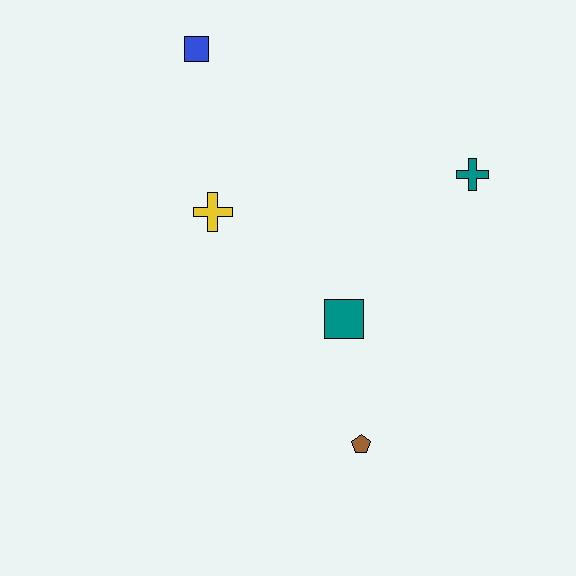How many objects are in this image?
There are 5 objects.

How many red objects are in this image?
There are no red objects.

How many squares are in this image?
There are 2 squares.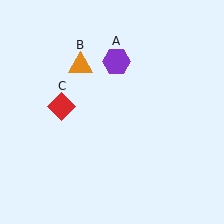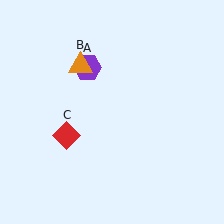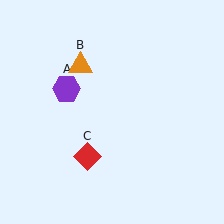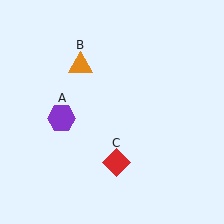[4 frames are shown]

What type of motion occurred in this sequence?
The purple hexagon (object A), red diamond (object C) rotated counterclockwise around the center of the scene.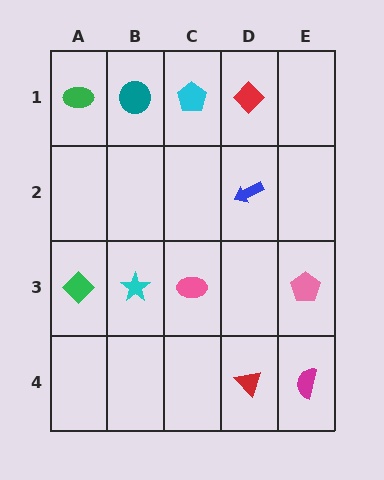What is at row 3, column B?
A cyan star.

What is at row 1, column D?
A red diamond.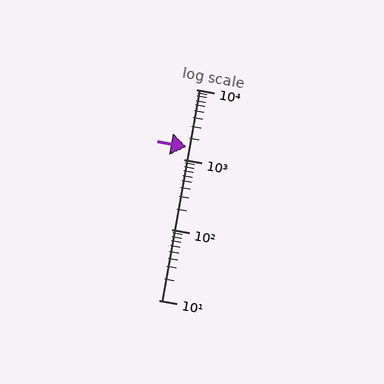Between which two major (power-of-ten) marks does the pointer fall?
The pointer is between 1000 and 10000.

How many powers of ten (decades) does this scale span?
The scale spans 3 decades, from 10 to 10000.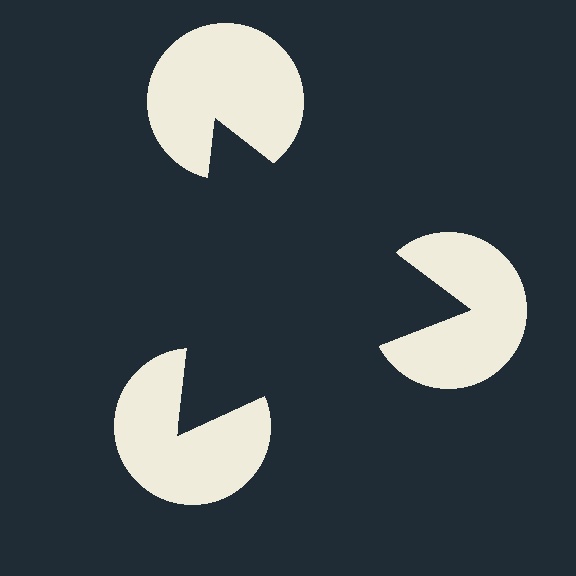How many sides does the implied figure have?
3 sides.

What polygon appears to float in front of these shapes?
An illusory triangle — its edges are inferred from the aligned wedge cuts in the pac-man discs, not physically drawn.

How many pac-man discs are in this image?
There are 3 — one at each vertex of the illusory triangle.